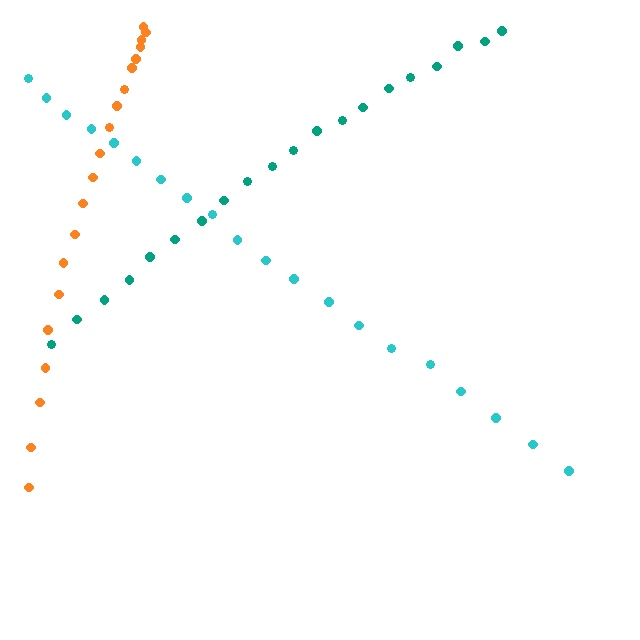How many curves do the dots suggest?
There are 3 distinct paths.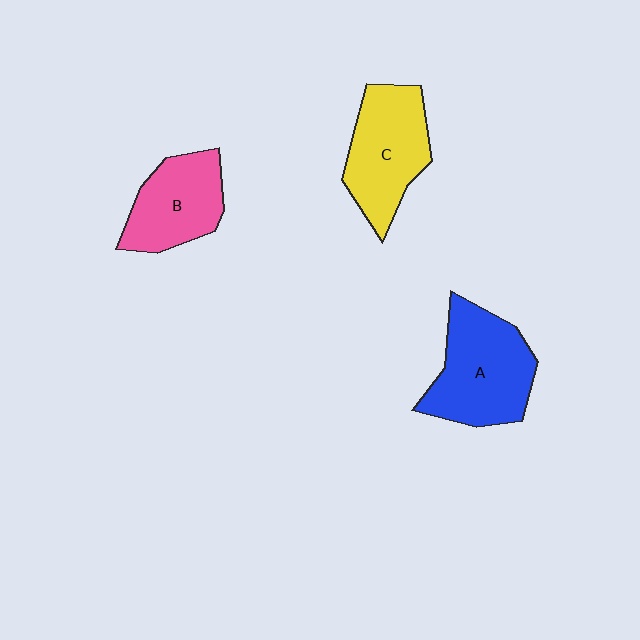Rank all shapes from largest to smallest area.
From largest to smallest: A (blue), C (yellow), B (pink).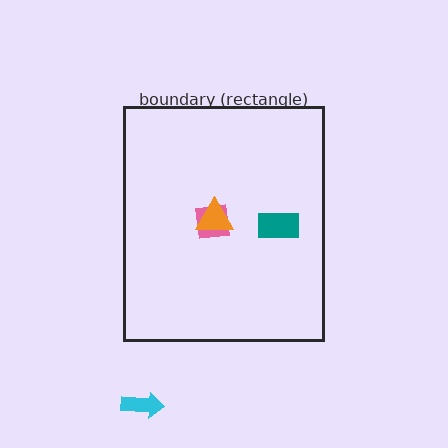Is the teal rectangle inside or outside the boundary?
Inside.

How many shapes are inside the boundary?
3 inside, 1 outside.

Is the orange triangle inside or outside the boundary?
Inside.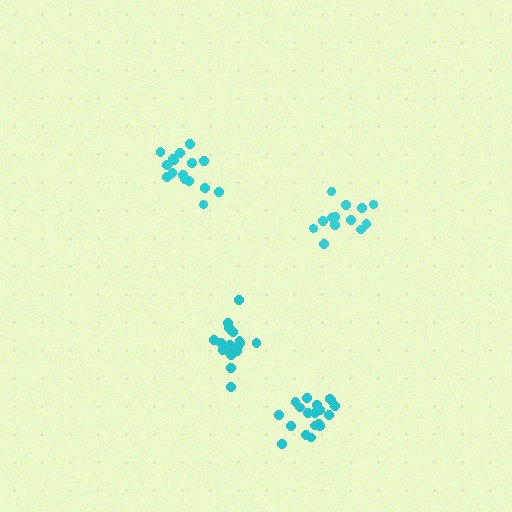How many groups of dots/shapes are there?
There are 4 groups.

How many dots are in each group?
Group 1: 13 dots, Group 2: 19 dots, Group 3: 16 dots, Group 4: 16 dots (64 total).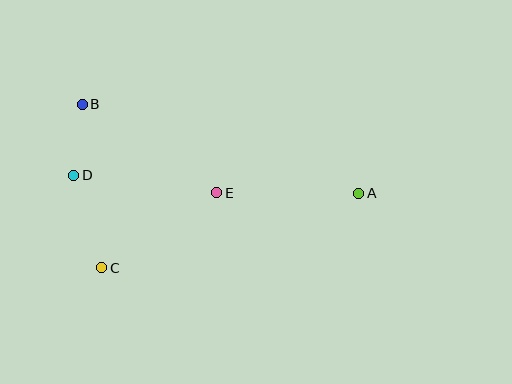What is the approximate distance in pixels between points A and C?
The distance between A and C is approximately 267 pixels.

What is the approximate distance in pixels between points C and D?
The distance between C and D is approximately 97 pixels.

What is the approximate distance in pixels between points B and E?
The distance between B and E is approximately 161 pixels.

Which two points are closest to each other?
Points B and D are closest to each other.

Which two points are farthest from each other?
Points A and B are farthest from each other.